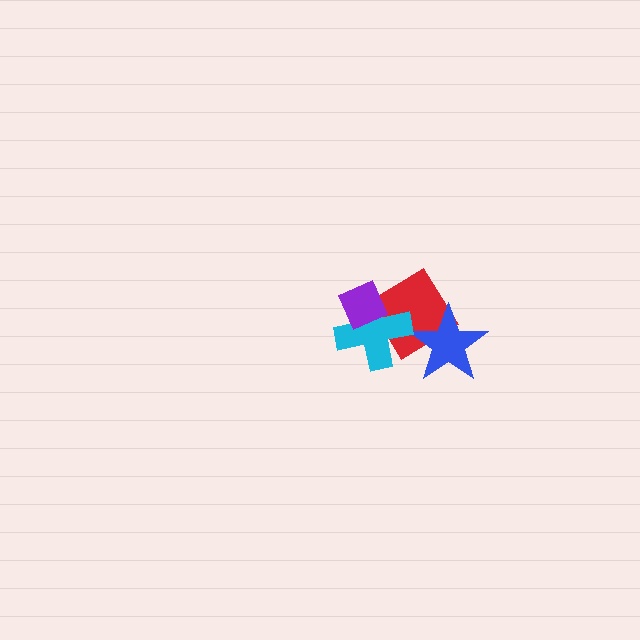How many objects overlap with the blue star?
1 object overlaps with the blue star.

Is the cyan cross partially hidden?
Yes, it is partially covered by another shape.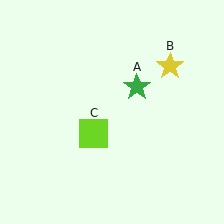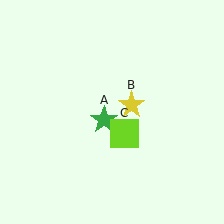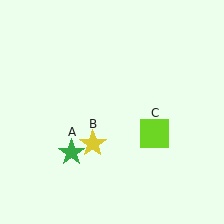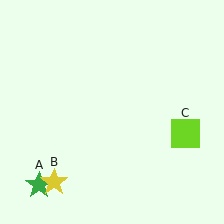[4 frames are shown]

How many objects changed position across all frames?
3 objects changed position: green star (object A), yellow star (object B), lime square (object C).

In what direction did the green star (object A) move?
The green star (object A) moved down and to the left.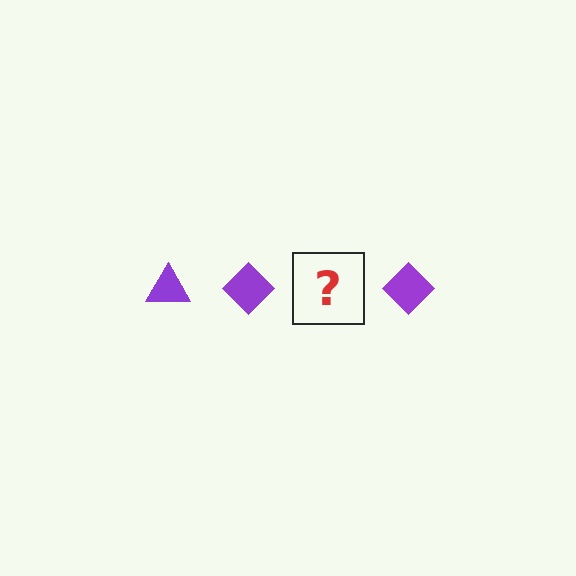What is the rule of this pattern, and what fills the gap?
The rule is that the pattern cycles through triangle, diamond shapes in purple. The gap should be filled with a purple triangle.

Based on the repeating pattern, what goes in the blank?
The blank should be a purple triangle.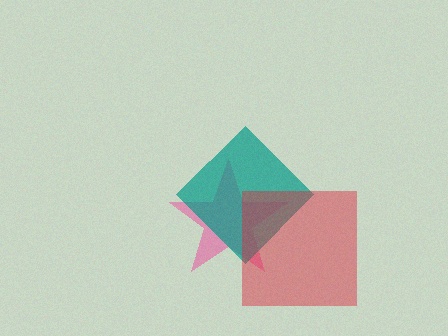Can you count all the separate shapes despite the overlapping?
Yes, there are 3 separate shapes.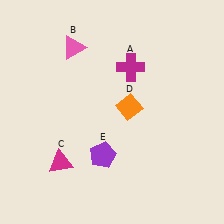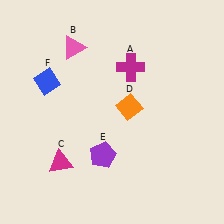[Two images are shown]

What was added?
A blue diamond (F) was added in Image 2.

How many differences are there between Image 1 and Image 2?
There is 1 difference between the two images.